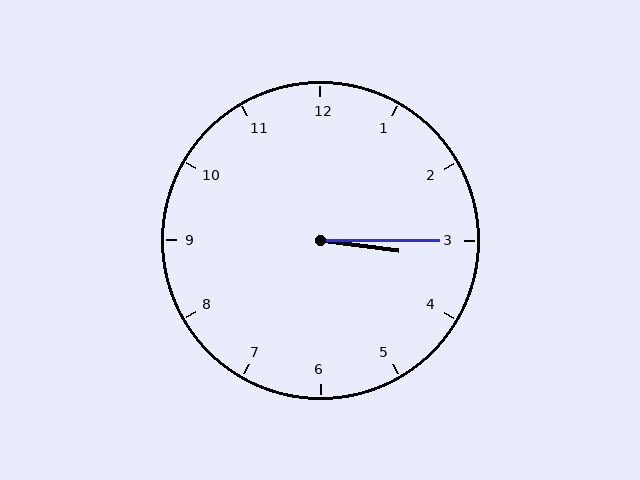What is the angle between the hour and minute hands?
Approximately 8 degrees.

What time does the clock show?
3:15.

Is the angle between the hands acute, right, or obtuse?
It is acute.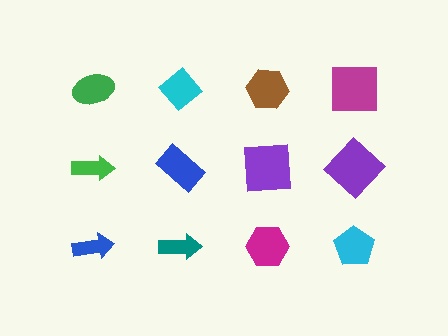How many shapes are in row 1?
4 shapes.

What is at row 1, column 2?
A cyan diamond.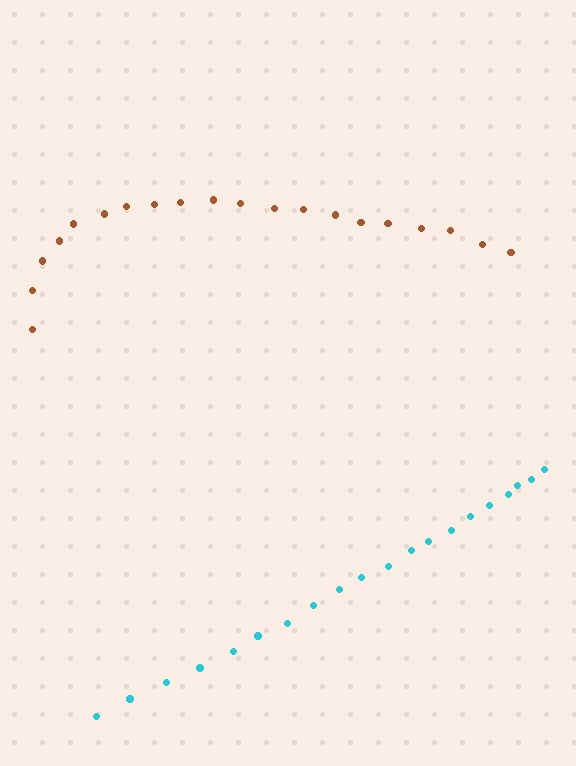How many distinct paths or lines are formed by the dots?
There are 2 distinct paths.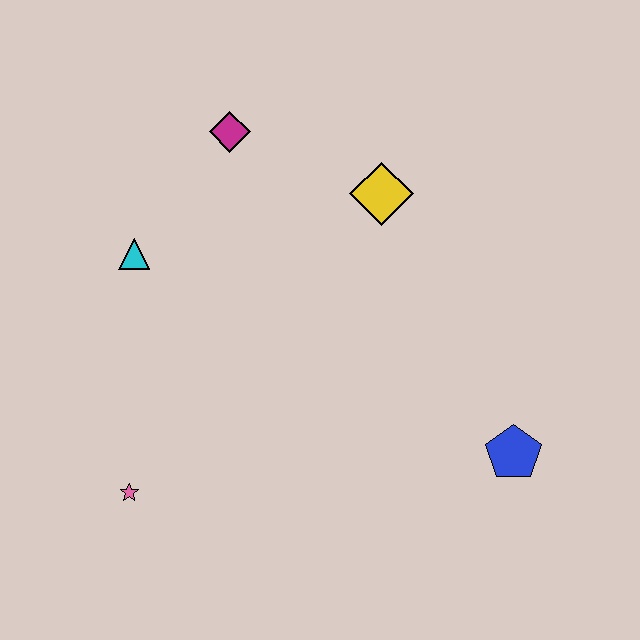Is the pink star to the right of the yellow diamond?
No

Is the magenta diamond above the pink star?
Yes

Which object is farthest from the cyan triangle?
The blue pentagon is farthest from the cyan triangle.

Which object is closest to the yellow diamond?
The magenta diamond is closest to the yellow diamond.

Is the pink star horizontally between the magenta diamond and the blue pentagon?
No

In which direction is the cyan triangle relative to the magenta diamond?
The cyan triangle is below the magenta diamond.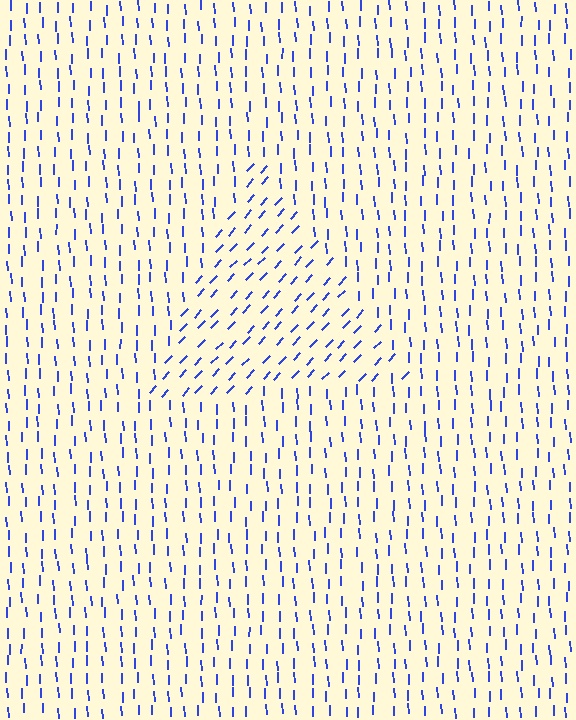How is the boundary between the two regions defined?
The boundary is defined purely by a change in line orientation (approximately 45 degrees difference). All lines are the same color and thickness.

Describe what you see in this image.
The image is filled with small blue line segments. A triangle region in the image has lines oriented differently from the surrounding lines, creating a visible texture boundary.